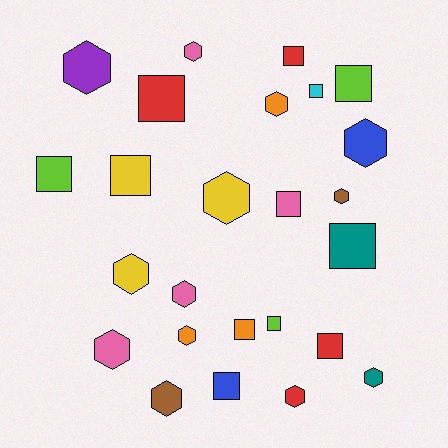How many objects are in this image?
There are 25 objects.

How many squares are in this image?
There are 12 squares.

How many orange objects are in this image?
There are 3 orange objects.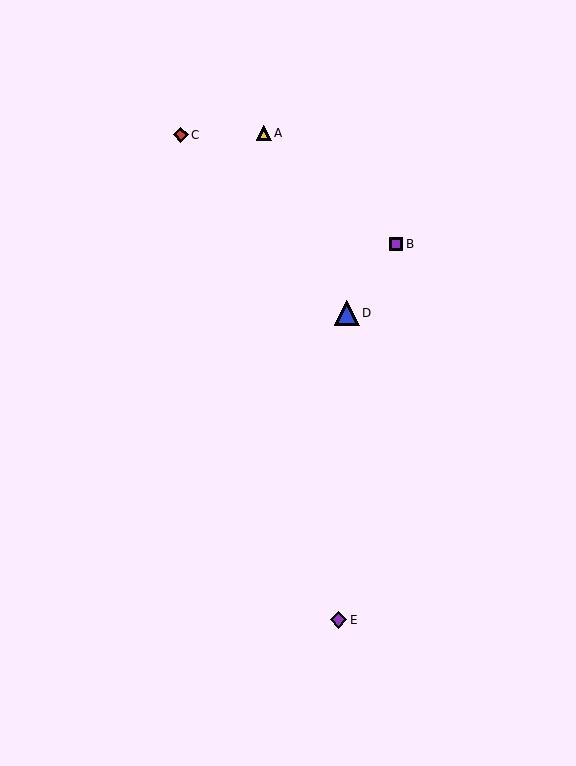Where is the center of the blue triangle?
The center of the blue triangle is at (347, 313).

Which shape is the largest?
The blue triangle (labeled D) is the largest.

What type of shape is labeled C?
Shape C is a red diamond.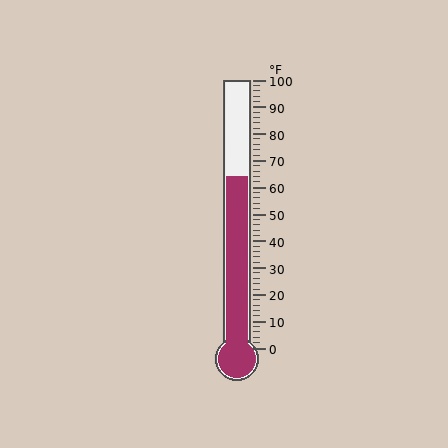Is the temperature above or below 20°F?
The temperature is above 20°F.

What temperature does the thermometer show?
The thermometer shows approximately 64°F.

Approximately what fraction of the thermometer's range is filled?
The thermometer is filled to approximately 65% of its range.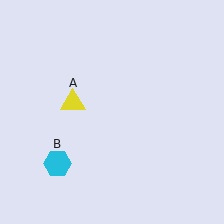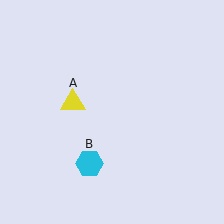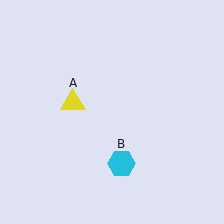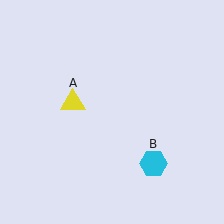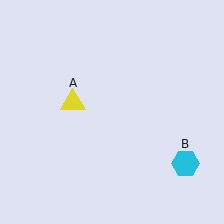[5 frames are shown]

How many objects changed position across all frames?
1 object changed position: cyan hexagon (object B).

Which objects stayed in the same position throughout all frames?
Yellow triangle (object A) remained stationary.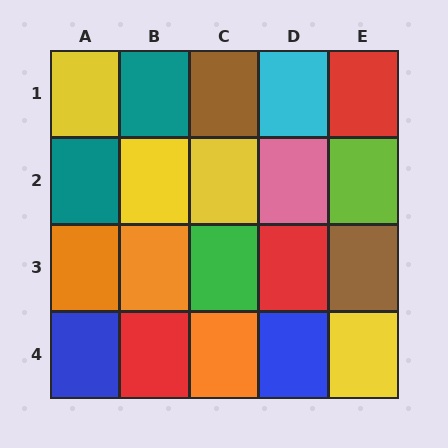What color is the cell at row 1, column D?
Cyan.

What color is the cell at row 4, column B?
Red.